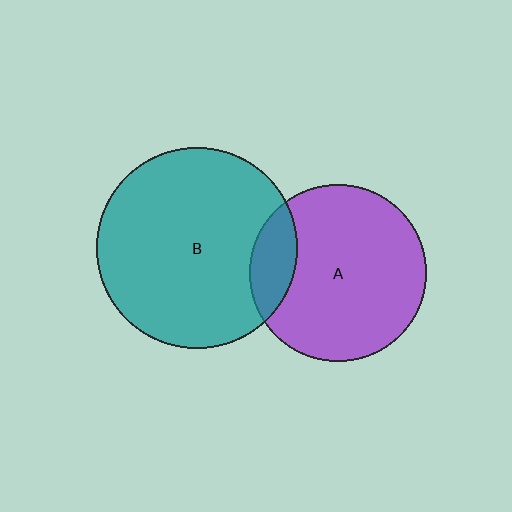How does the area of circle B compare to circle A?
Approximately 1.3 times.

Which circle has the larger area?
Circle B (teal).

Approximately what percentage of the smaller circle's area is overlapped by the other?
Approximately 15%.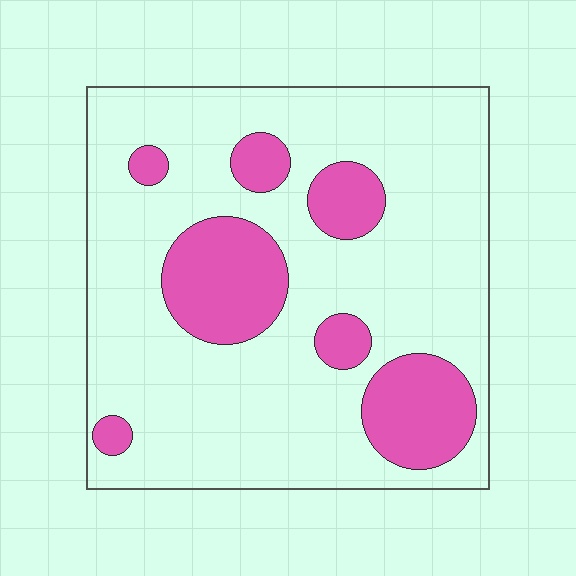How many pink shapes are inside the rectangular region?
7.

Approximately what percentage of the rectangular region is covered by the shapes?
Approximately 20%.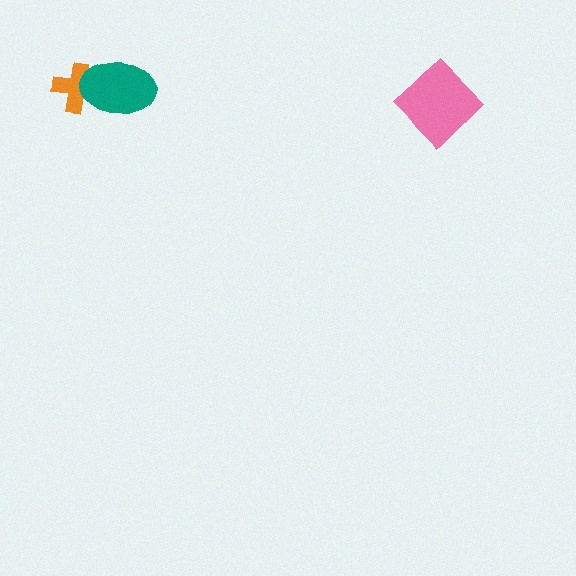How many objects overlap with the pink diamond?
0 objects overlap with the pink diamond.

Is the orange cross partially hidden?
Yes, it is partially covered by another shape.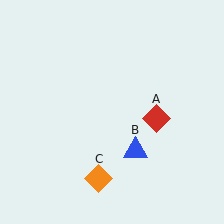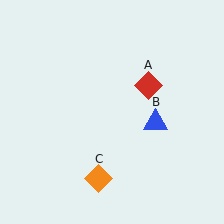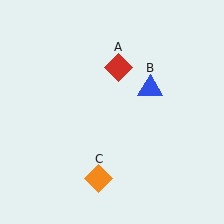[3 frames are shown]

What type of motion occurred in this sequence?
The red diamond (object A), blue triangle (object B) rotated counterclockwise around the center of the scene.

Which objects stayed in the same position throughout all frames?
Orange diamond (object C) remained stationary.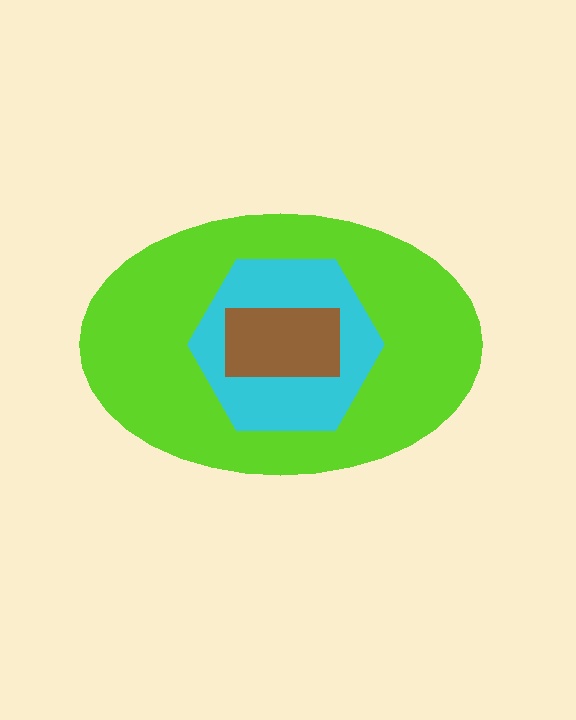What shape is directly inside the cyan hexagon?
The brown rectangle.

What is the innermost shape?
The brown rectangle.